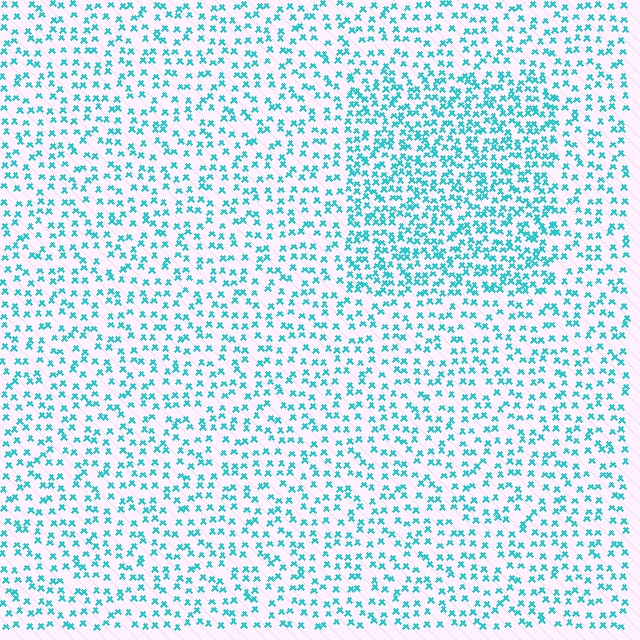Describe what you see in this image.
The image contains small cyan elements arranged at two different densities. A rectangle-shaped region is visible where the elements are more densely packed than the surrounding area.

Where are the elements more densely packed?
The elements are more densely packed inside the rectangle boundary.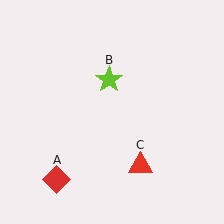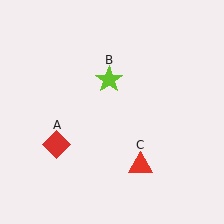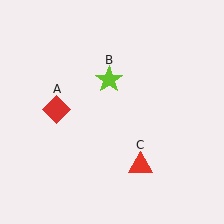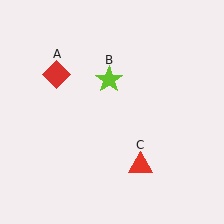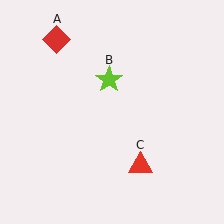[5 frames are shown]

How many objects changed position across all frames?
1 object changed position: red diamond (object A).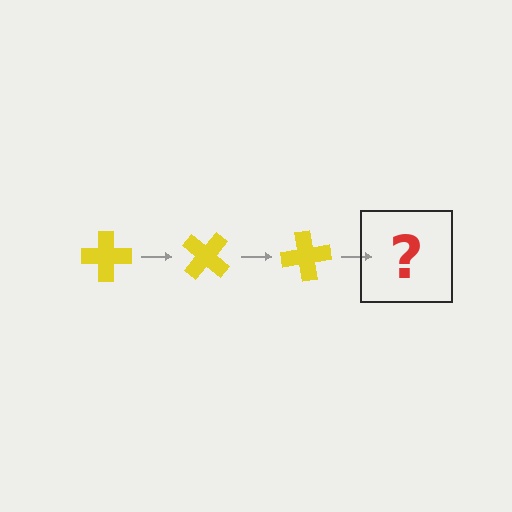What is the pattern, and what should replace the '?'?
The pattern is that the cross rotates 40 degrees each step. The '?' should be a yellow cross rotated 120 degrees.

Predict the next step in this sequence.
The next step is a yellow cross rotated 120 degrees.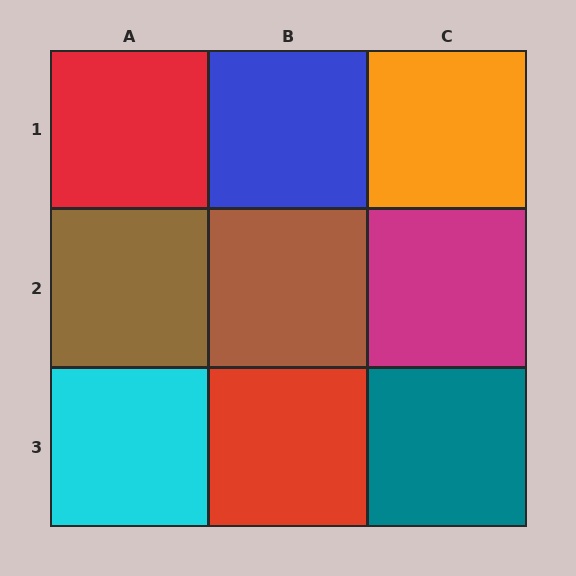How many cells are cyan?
1 cell is cyan.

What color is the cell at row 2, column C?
Magenta.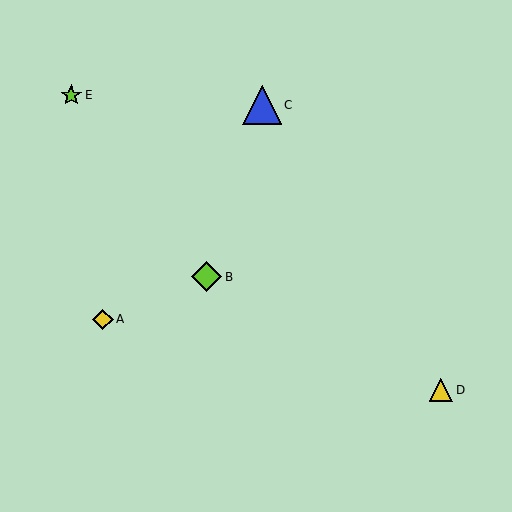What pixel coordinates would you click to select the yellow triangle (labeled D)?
Click at (441, 390) to select the yellow triangle D.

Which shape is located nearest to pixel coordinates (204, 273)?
The lime diamond (labeled B) at (206, 277) is nearest to that location.